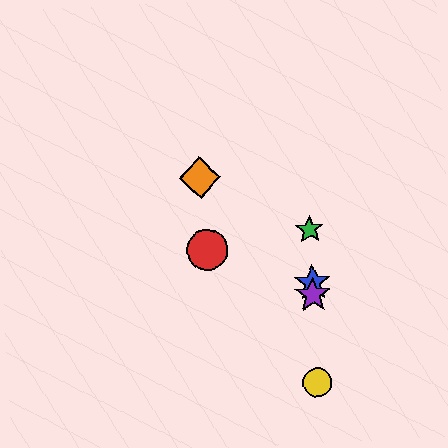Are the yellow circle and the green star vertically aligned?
Yes, both are at x≈317.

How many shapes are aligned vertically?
4 shapes (the blue star, the green star, the yellow circle, the purple star) are aligned vertically.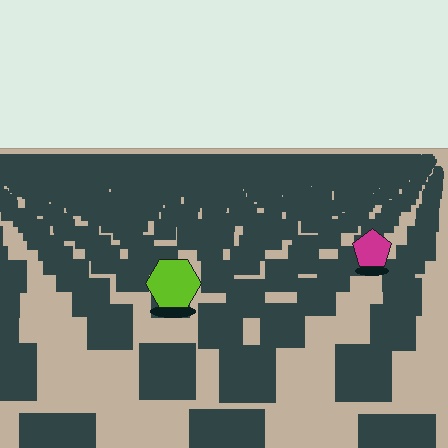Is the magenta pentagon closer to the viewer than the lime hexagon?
No. The lime hexagon is closer — you can tell from the texture gradient: the ground texture is coarser near it.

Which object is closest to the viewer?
The lime hexagon is closest. The texture marks near it are larger and more spread out.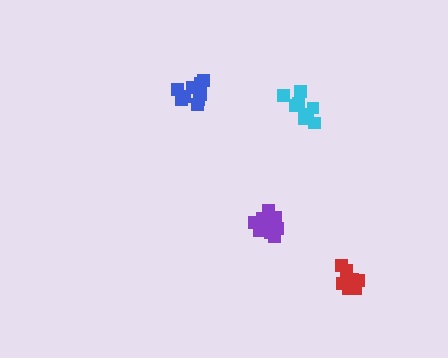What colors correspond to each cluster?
The clusters are colored: red, cyan, purple, blue.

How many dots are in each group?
Group 1: 10 dots, Group 2: 8 dots, Group 3: 11 dots, Group 4: 9 dots (38 total).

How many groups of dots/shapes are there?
There are 4 groups.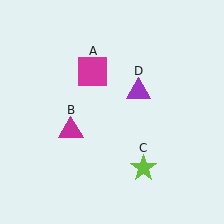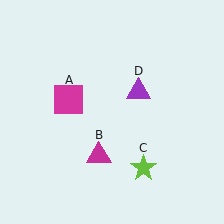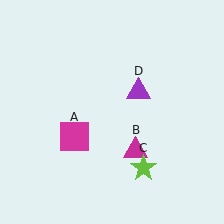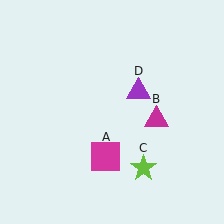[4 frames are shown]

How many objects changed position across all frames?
2 objects changed position: magenta square (object A), magenta triangle (object B).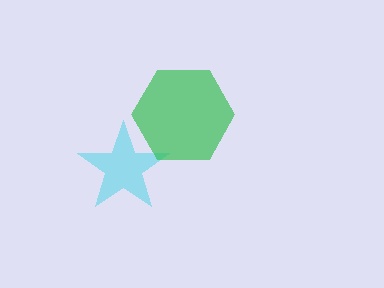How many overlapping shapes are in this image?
There are 2 overlapping shapes in the image.